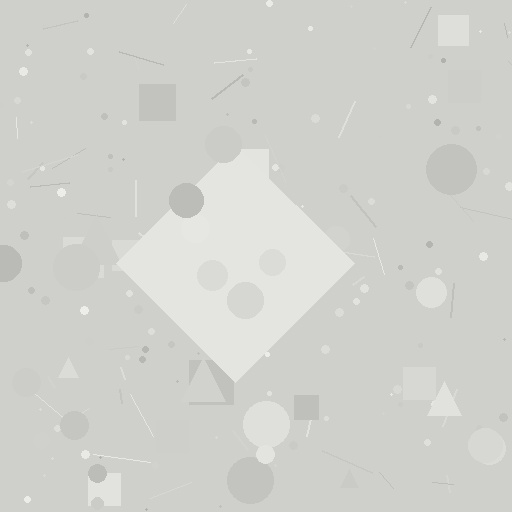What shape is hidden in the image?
A diamond is hidden in the image.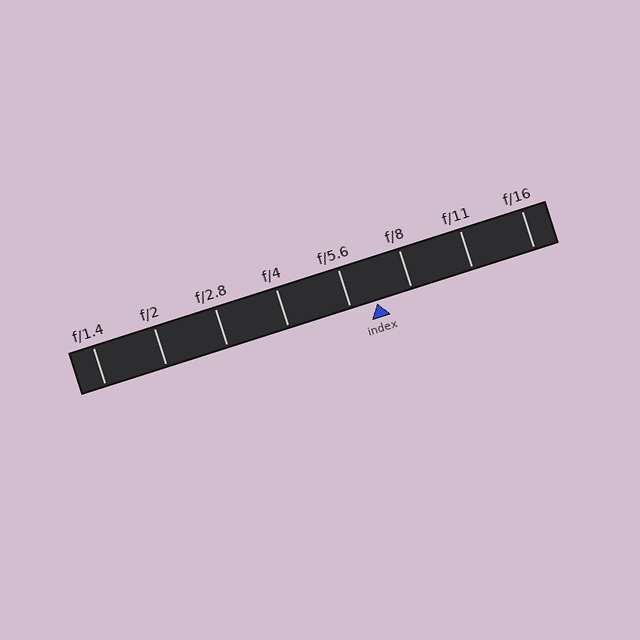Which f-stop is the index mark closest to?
The index mark is closest to f/5.6.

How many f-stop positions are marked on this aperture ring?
There are 8 f-stop positions marked.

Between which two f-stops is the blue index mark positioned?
The index mark is between f/5.6 and f/8.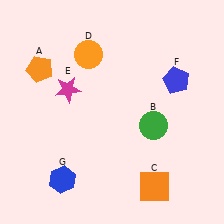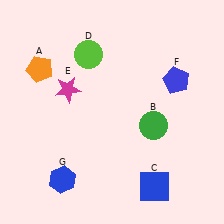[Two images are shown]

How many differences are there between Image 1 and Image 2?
There are 2 differences between the two images.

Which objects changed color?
C changed from orange to blue. D changed from orange to lime.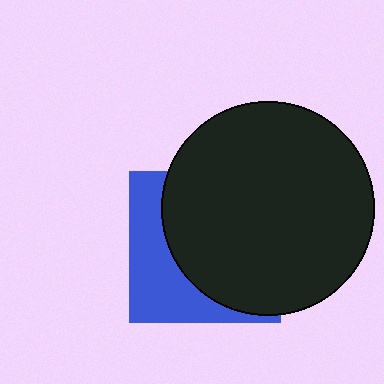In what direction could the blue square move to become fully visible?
The blue square could move left. That would shift it out from behind the black circle entirely.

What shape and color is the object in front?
The object in front is a black circle.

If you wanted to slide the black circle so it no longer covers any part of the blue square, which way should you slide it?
Slide it right — that is the most direct way to separate the two shapes.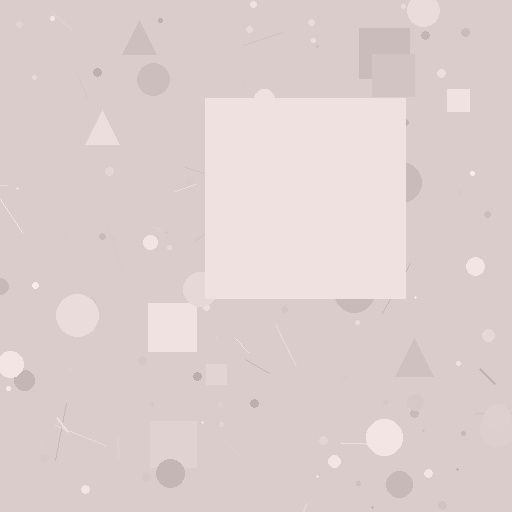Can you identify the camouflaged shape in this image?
The camouflaged shape is a square.